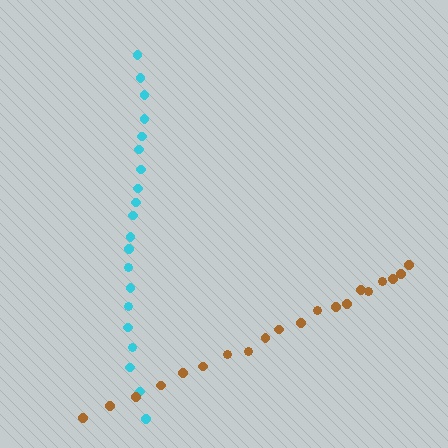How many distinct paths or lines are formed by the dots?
There are 2 distinct paths.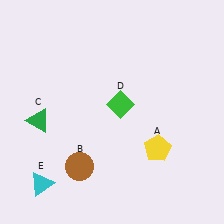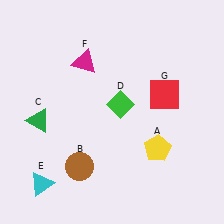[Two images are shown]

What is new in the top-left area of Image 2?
A magenta triangle (F) was added in the top-left area of Image 2.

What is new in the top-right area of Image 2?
A red square (G) was added in the top-right area of Image 2.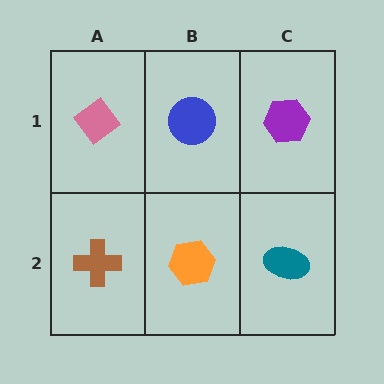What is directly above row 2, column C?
A purple hexagon.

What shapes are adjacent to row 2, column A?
A pink diamond (row 1, column A), an orange hexagon (row 2, column B).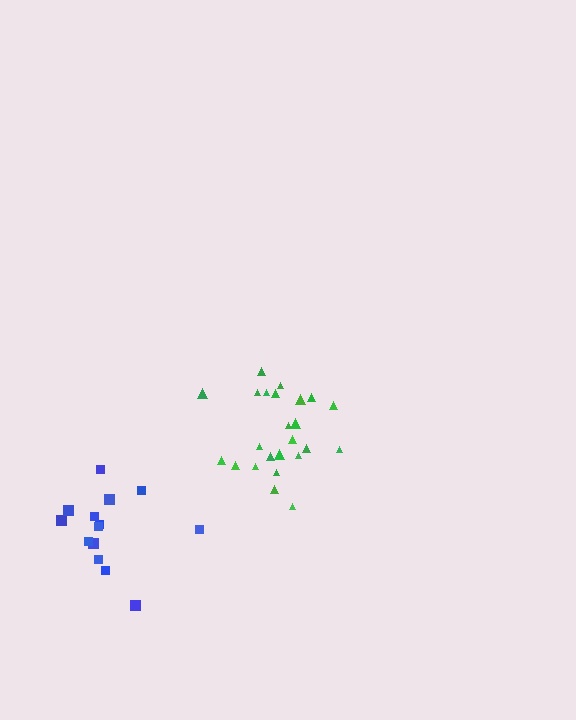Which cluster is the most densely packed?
Green.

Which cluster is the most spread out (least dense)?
Blue.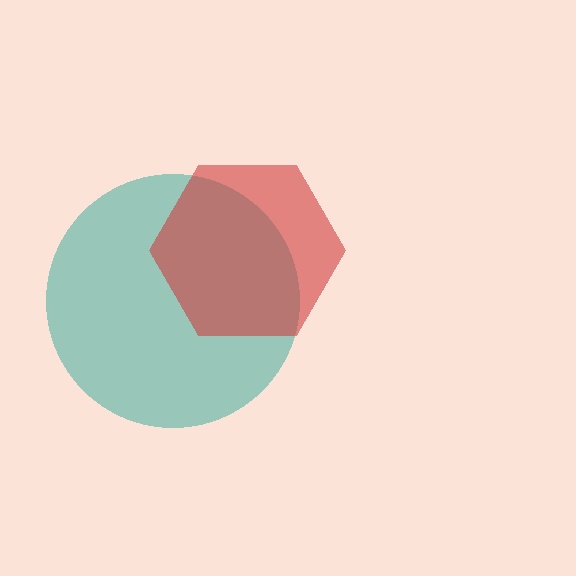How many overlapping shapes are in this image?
There are 2 overlapping shapes in the image.